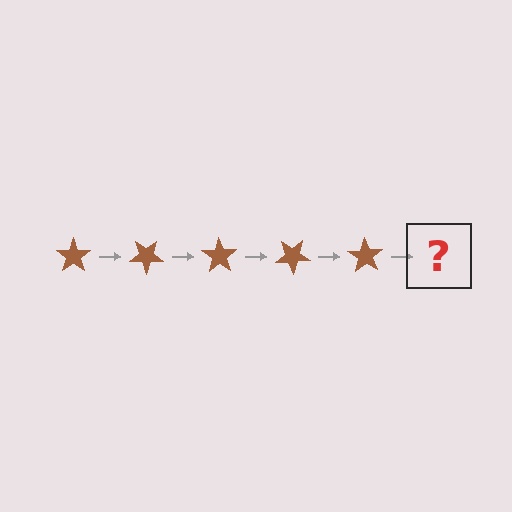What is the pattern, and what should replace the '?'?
The pattern is that the star rotates 35 degrees each step. The '?' should be a brown star rotated 175 degrees.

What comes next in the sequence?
The next element should be a brown star rotated 175 degrees.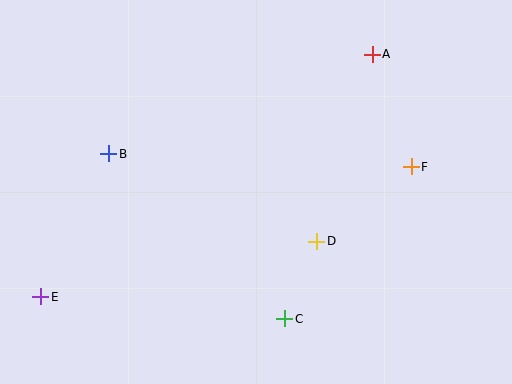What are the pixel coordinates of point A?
Point A is at (372, 54).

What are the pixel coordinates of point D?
Point D is at (317, 241).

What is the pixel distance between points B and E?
The distance between B and E is 158 pixels.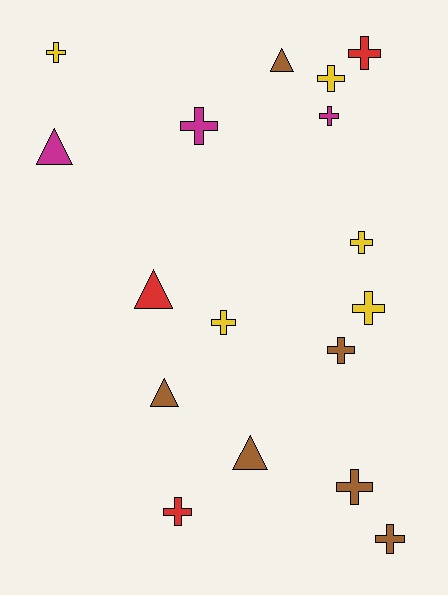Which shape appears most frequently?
Cross, with 12 objects.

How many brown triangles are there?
There are 3 brown triangles.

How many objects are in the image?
There are 17 objects.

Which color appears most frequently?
Brown, with 6 objects.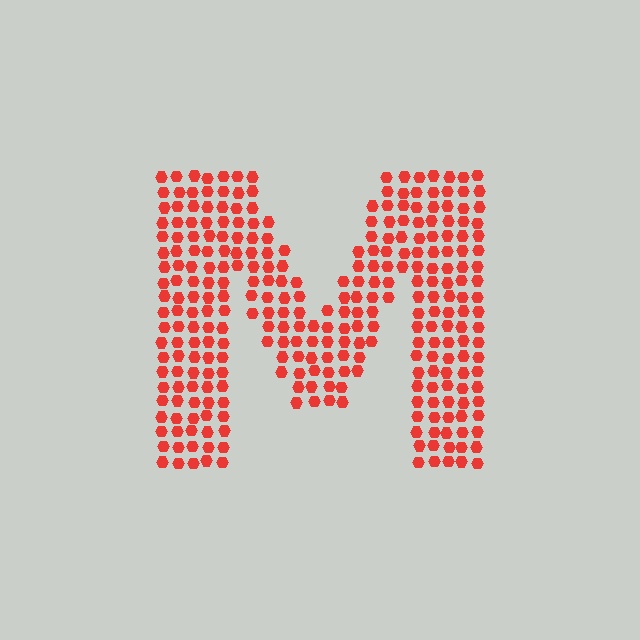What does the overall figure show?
The overall figure shows the letter M.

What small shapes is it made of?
It is made of small hexagons.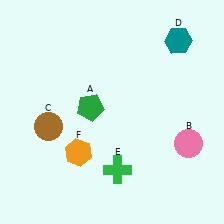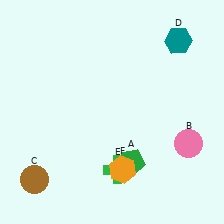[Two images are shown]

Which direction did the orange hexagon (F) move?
The orange hexagon (F) moved right.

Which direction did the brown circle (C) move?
The brown circle (C) moved down.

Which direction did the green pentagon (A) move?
The green pentagon (A) moved down.